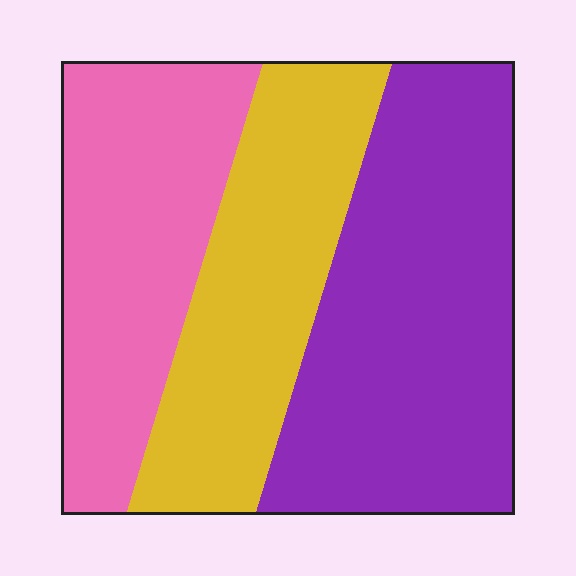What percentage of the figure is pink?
Pink covers roughly 30% of the figure.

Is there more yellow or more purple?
Purple.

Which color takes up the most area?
Purple, at roughly 40%.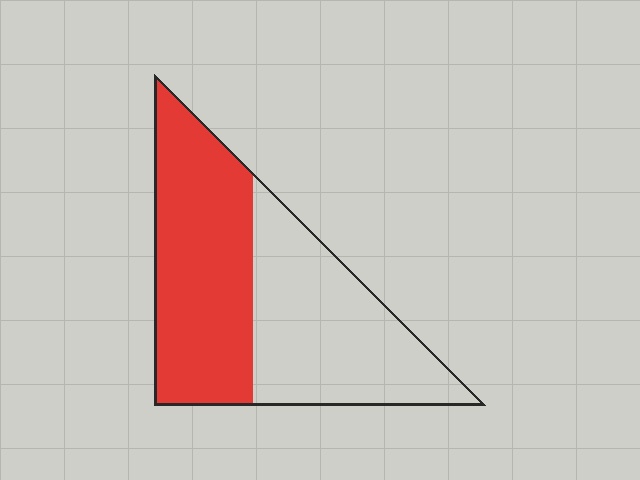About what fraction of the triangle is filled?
About one half (1/2).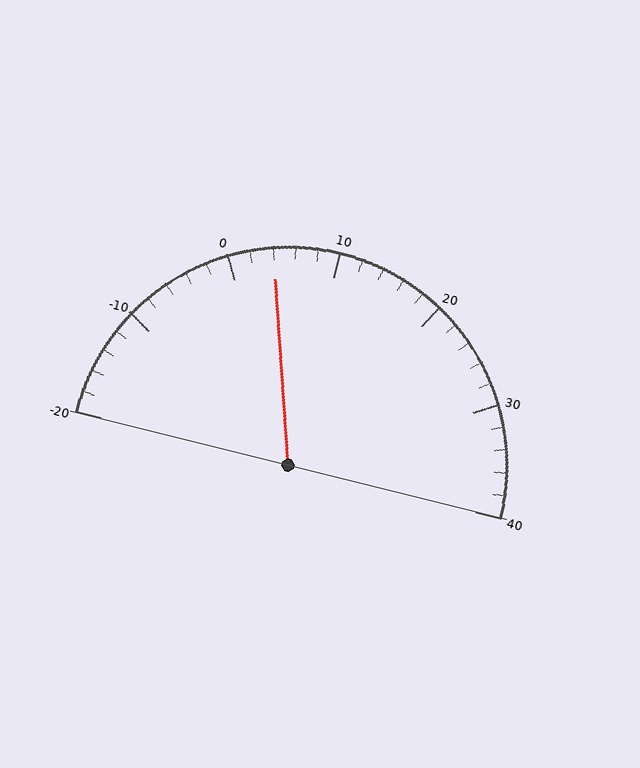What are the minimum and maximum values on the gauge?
The gauge ranges from -20 to 40.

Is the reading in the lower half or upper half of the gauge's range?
The reading is in the lower half of the range (-20 to 40).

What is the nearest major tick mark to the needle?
The nearest major tick mark is 0.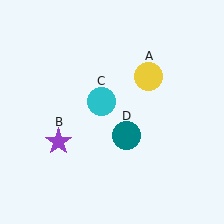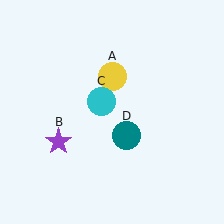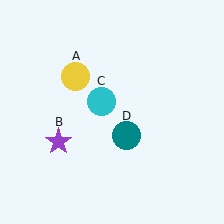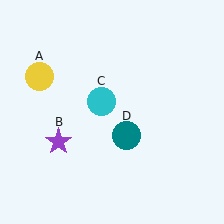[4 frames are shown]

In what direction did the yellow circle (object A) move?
The yellow circle (object A) moved left.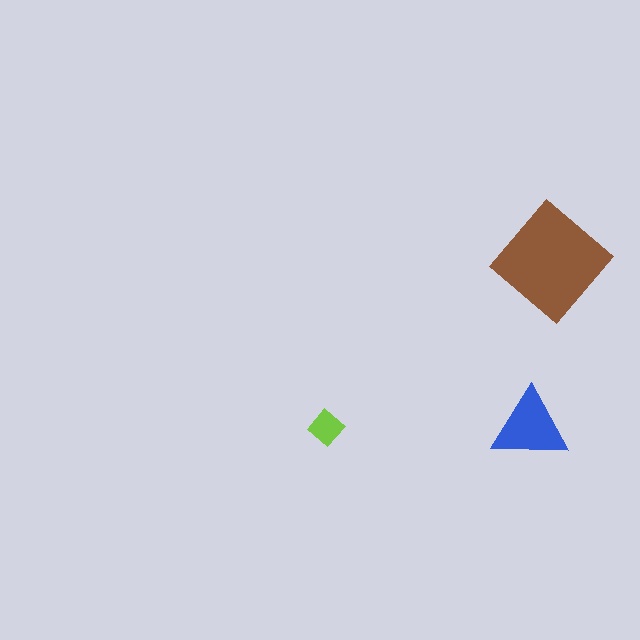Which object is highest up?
The brown diamond is topmost.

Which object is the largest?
The brown diamond.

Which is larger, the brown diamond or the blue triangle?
The brown diamond.